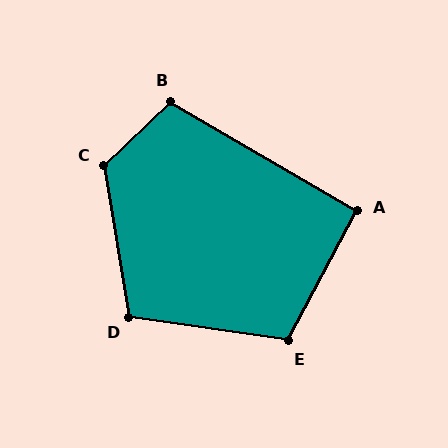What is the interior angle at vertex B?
Approximately 106 degrees (obtuse).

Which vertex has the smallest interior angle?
A, at approximately 93 degrees.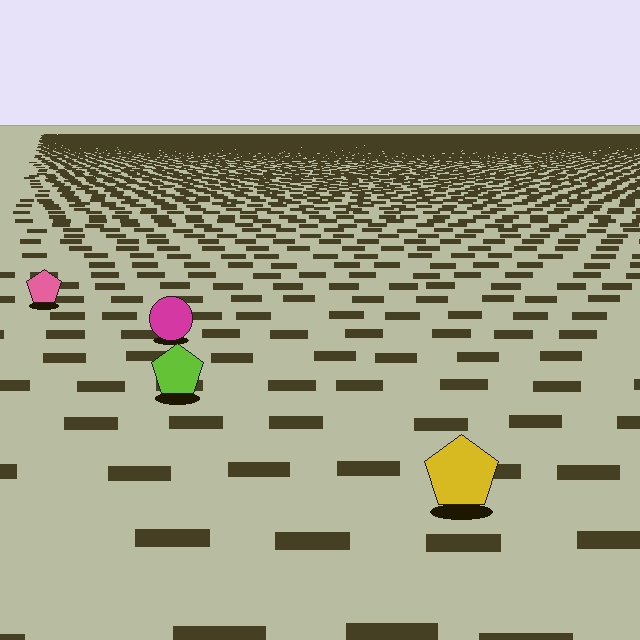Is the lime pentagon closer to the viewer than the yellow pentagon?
No. The yellow pentagon is closer — you can tell from the texture gradient: the ground texture is coarser near it.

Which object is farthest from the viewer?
The pink pentagon is farthest from the viewer. It appears smaller and the ground texture around it is denser.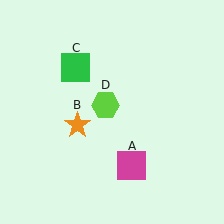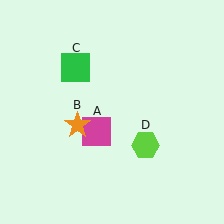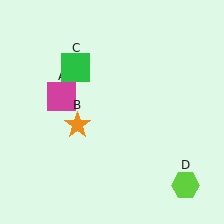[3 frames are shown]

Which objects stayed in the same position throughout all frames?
Orange star (object B) and green square (object C) remained stationary.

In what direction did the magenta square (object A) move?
The magenta square (object A) moved up and to the left.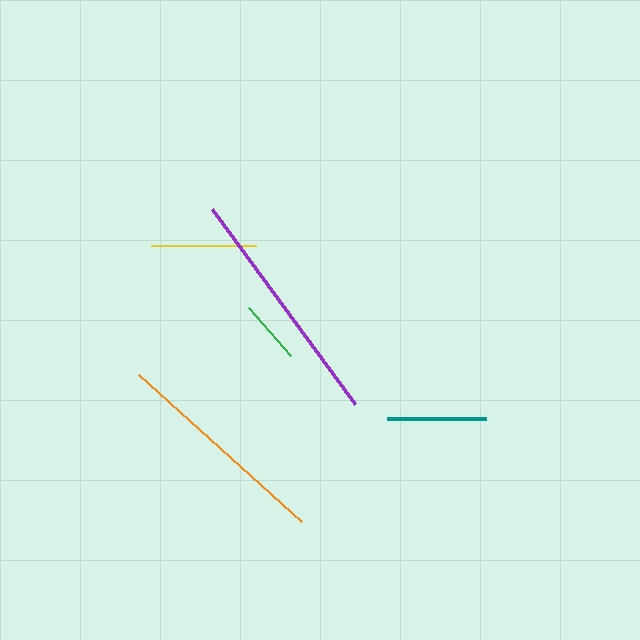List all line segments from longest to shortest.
From longest to shortest: purple, orange, yellow, teal, green.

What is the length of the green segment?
The green segment is approximately 64 pixels long.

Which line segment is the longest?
The purple line is the longest at approximately 241 pixels.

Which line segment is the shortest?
The green line is the shortest at approximately 64 pixels.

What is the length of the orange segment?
The orange segment is approximately 220 pixels long.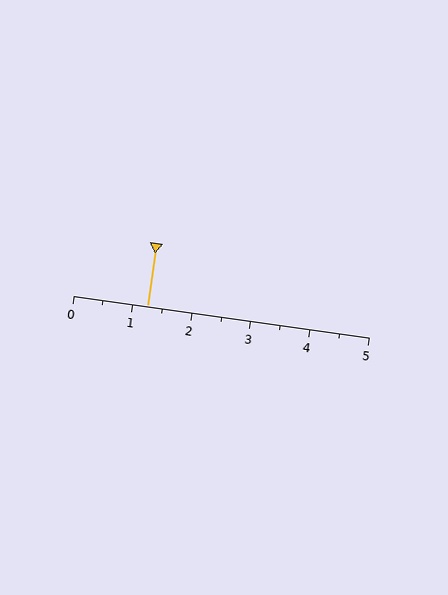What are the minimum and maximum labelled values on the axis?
The axis runs from 0 to 5.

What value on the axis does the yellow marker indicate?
The marker indicates approximately 1.2.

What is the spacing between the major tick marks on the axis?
The major ticks are spaced 1 apart.